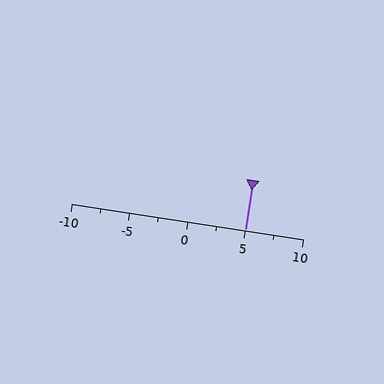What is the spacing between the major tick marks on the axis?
The major ticks are spaced 5 apart.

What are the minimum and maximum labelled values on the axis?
The axis runs from -10 to 10.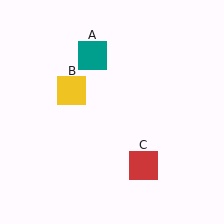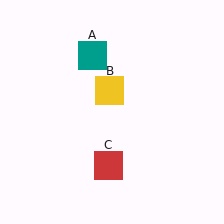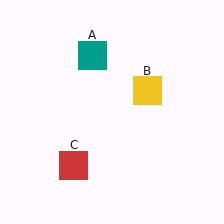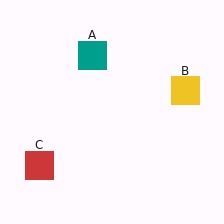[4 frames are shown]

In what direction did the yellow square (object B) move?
The yellow square (object B) moved right.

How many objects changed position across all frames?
2 objects changed position: yellow square (object B), red square (object C).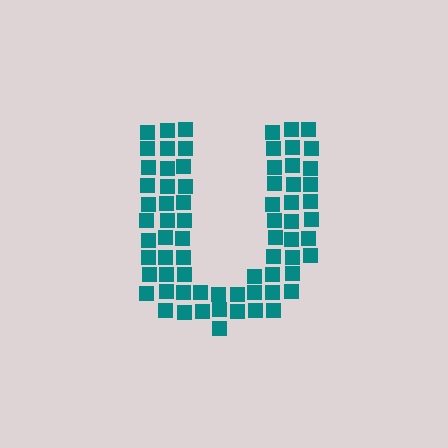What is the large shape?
The large shape is the letter U.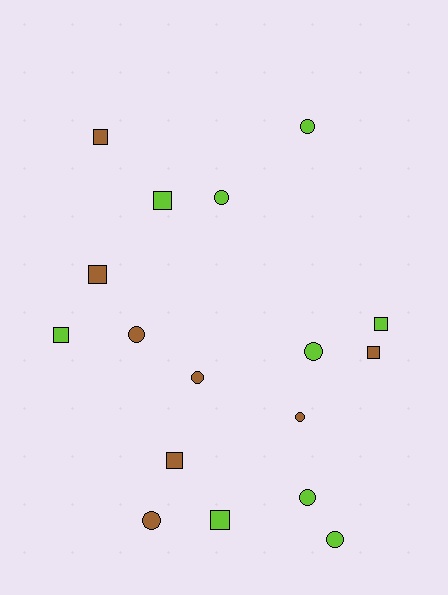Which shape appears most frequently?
Circle, with 9 objects.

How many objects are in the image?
There are 17 objects.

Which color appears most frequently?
Lime, with 9 objects.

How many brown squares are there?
There are 4 brown squares.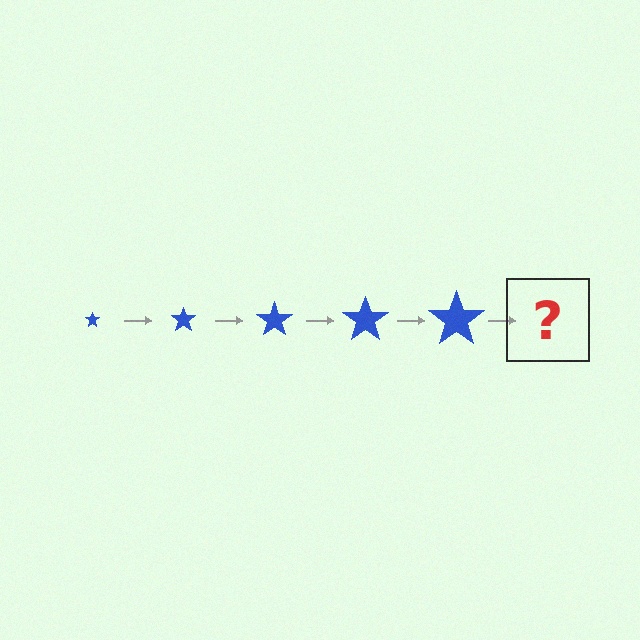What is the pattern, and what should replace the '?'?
The pattern is that the star gets progressively larger each step. The '?' should be a blue star, larger than the previous one.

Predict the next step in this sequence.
The next step is a blue star, larger than the previous one.